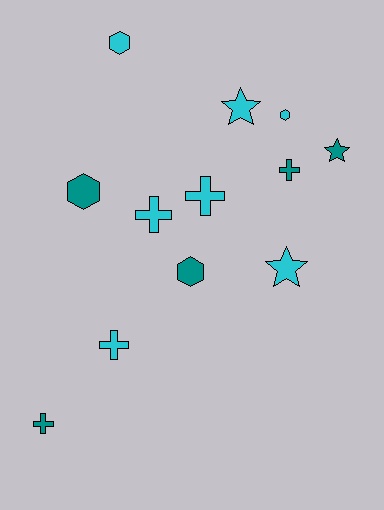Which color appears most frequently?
Cyan, with 7 objects.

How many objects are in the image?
There are 12 objects.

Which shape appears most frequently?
Cross, with 5 objects.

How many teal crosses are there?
There are 2 teal crosses.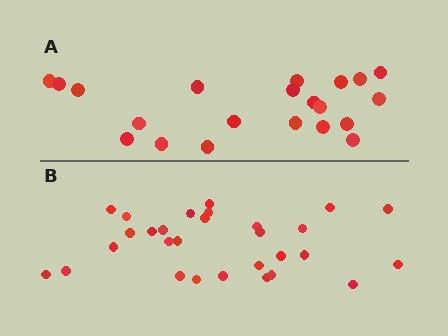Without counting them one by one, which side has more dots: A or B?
Region B (the bottom region) has more dots.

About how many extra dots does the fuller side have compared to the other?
Region B has roughly 8 or so more dots than region A.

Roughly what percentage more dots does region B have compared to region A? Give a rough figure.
About 40% more.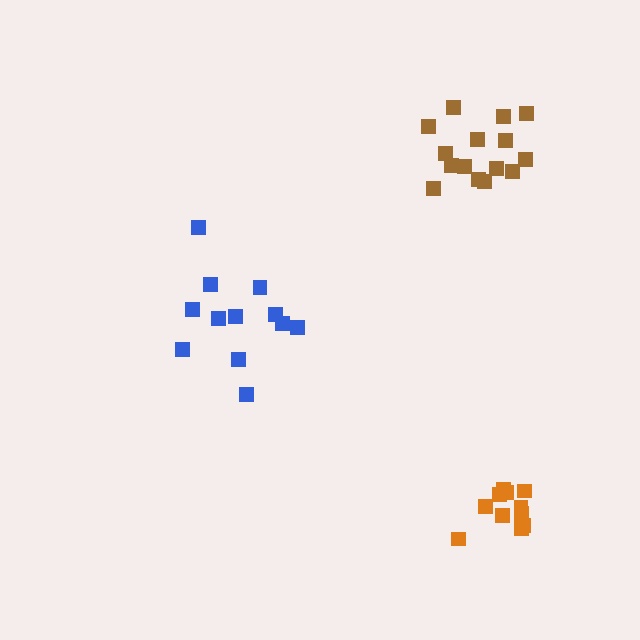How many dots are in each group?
Group 1: 12 dots, Group 2: 15 dots, Group 3: 11 dots (38 total).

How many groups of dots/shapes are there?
There are 3 groups.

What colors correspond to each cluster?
The clusters are colored: blue, brown, orange.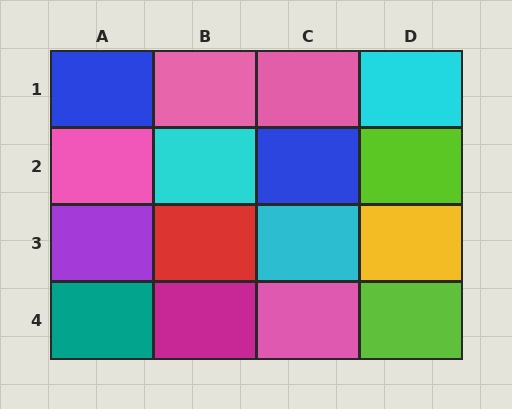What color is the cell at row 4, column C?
Pink.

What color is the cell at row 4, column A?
Teal.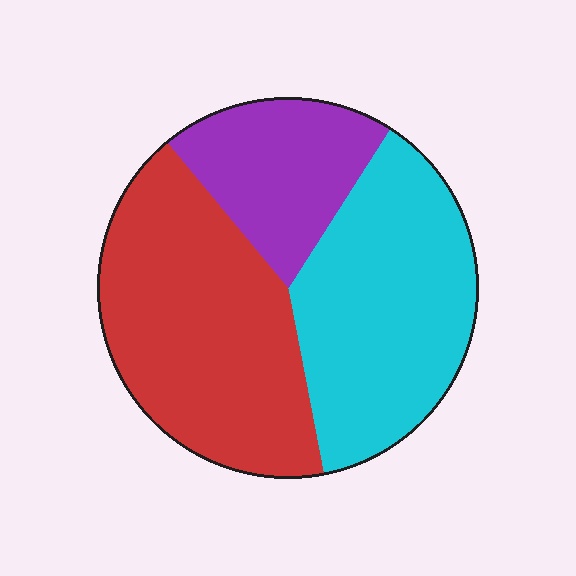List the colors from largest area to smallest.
From largest to smallest: red, cyan, purple.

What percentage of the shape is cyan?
Cyan covers roughly 40% of the shape.